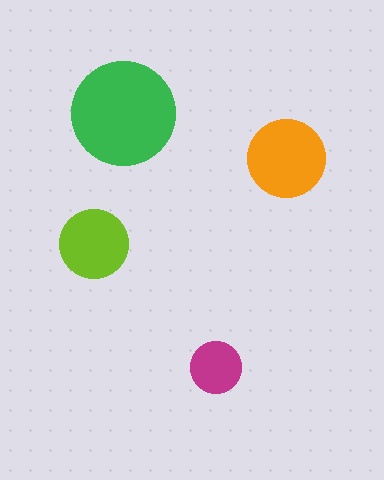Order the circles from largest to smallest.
the green one, the orange one, the lime one, the magenta one.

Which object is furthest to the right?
The orange circle is rightmost.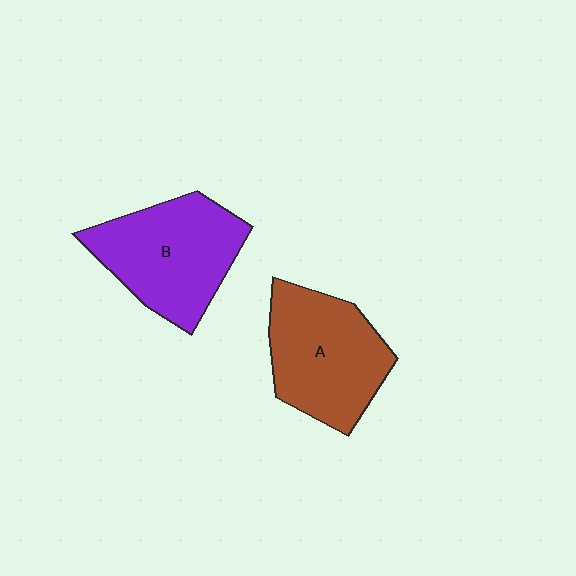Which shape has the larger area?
Shape B (purple).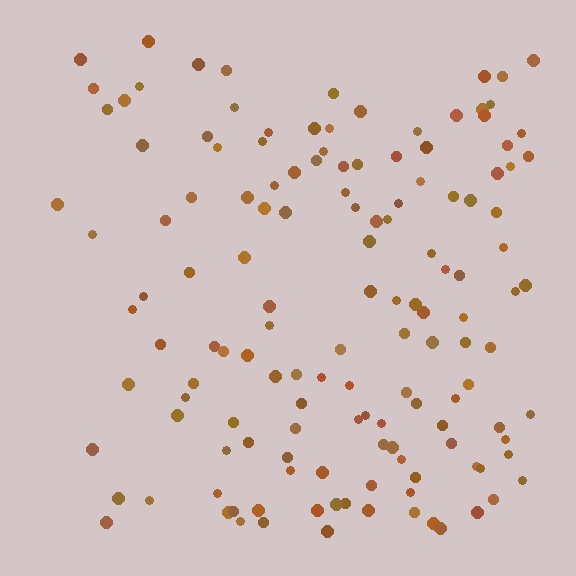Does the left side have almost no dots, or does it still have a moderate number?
Still a moderate number, just noticeably fewer than the right.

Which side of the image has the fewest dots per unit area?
The left.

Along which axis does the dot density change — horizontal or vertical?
Horizontal.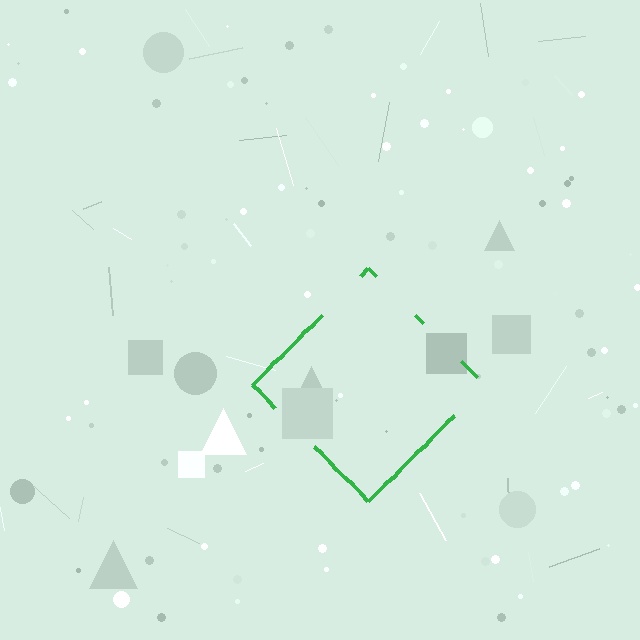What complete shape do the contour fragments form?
The contour fragments form a diamond.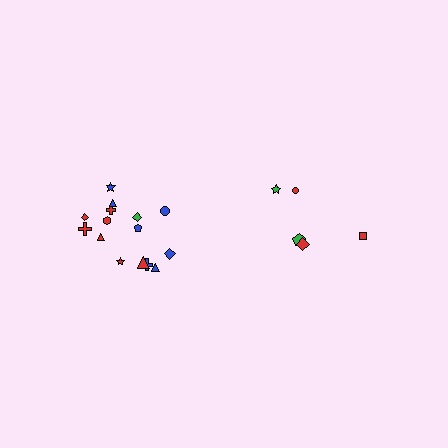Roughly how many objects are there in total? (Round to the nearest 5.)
Roughly 20 objects in total.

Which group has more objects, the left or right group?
The left group.